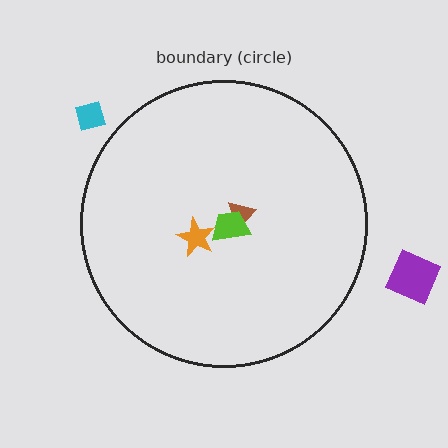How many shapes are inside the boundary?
3 inside, 2 outside.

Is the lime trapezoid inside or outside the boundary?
Inside.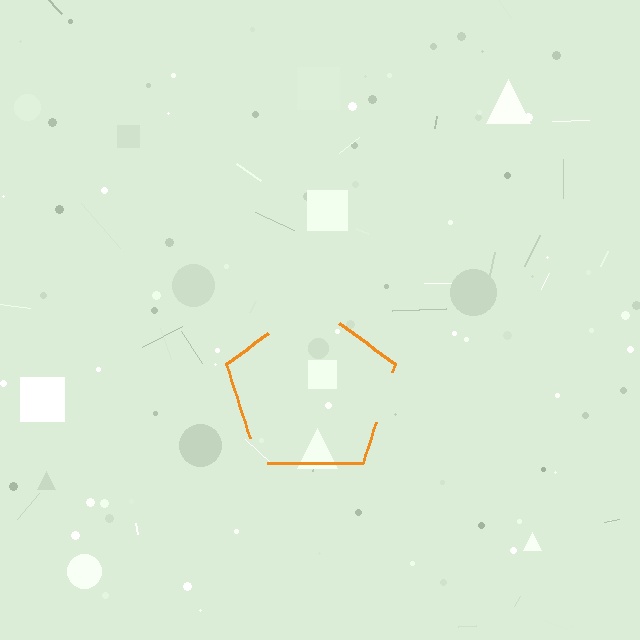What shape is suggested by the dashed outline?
The dashed outline suggests a pentagon.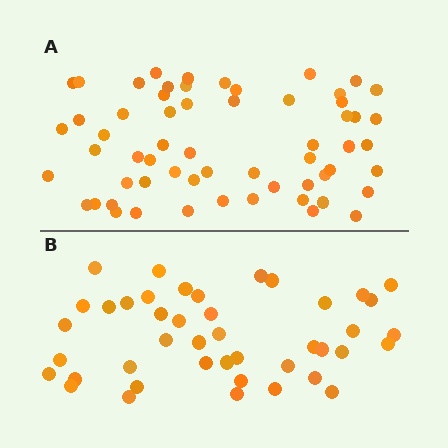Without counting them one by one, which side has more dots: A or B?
Region A (the top region) has more dots.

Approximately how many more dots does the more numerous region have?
Region A has approximately 15 more dots than region B.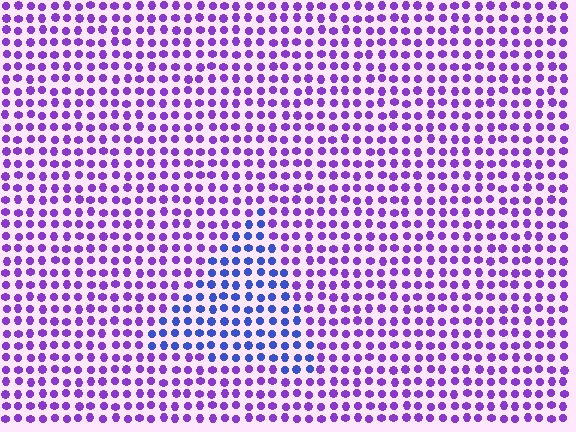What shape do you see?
I see a triangle.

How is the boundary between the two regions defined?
The boundary is defined purely by a slight shift in hue (about 44 degrees). Spacing, size, and orientation are identical on both sides.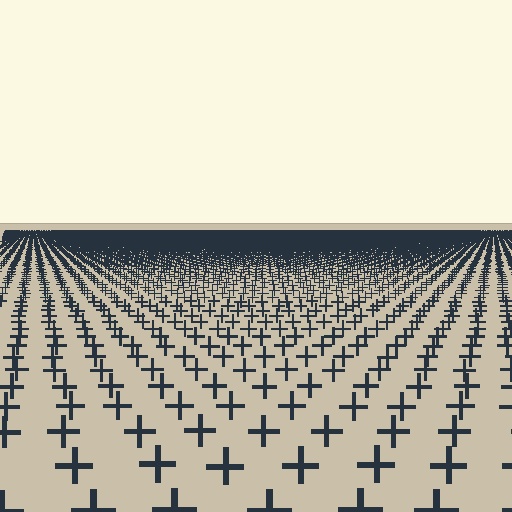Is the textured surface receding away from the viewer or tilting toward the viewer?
The surface is receding away from the viewer. Texture elements get smaller and denser toward the top.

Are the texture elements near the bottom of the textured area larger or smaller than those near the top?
Larger. Near the bottom, elements are closer to the viewer and appear at a bigger on-screen size.